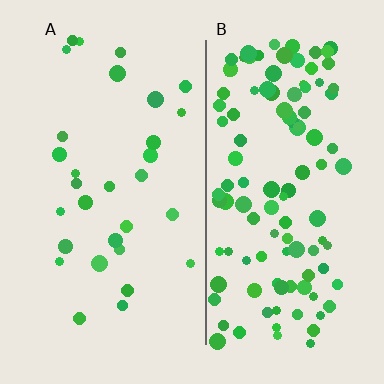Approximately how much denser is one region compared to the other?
Approximately 3.8× — region B over region A.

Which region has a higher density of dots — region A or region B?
B (the right).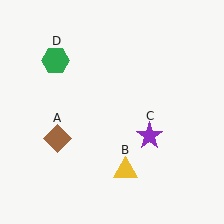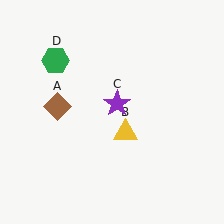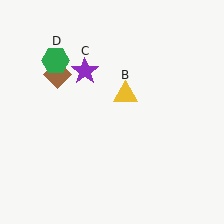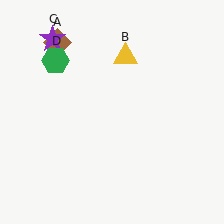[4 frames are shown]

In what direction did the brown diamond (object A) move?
The brown diamond (object A) moved up.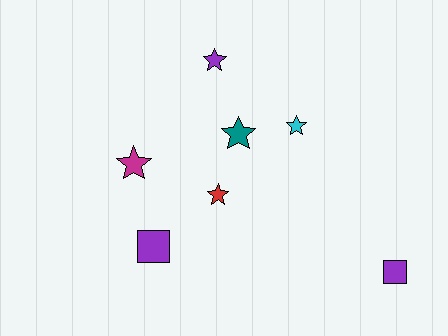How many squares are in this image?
There are 2 squares.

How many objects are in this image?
There are 7 objects.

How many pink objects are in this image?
There are no pink objects.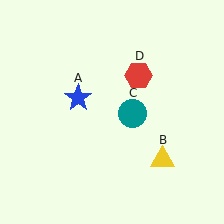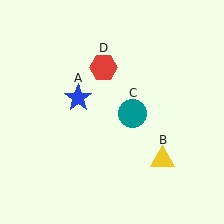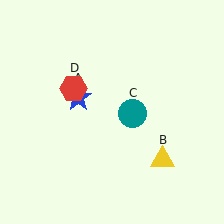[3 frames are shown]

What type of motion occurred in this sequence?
The red hexagon (object D) rotated counterclockwise around the center of the scene.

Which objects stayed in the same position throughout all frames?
Blue star (object A) and yellow triangle (object B) and teal circle (object C) remained stationary.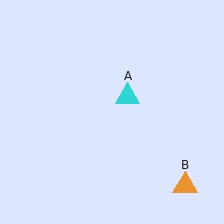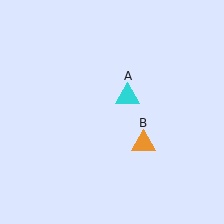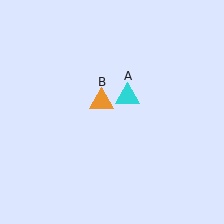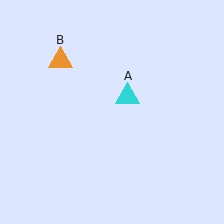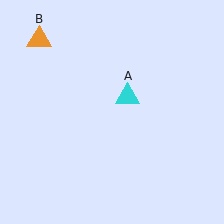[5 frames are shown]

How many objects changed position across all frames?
1 object changed position: orange triangle (object B).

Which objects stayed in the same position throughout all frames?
Cyan triangle (object A) remained stationary.